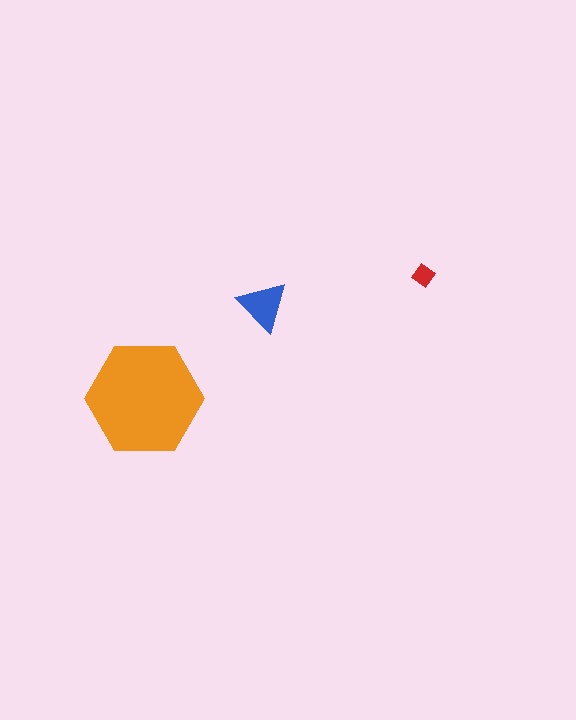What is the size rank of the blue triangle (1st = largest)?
2nd.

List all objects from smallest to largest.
The red diamond, the blue triangle, the orange hexagon.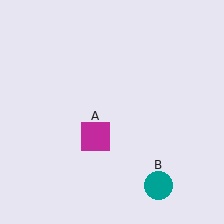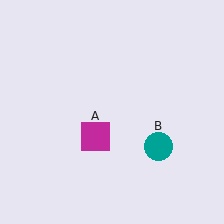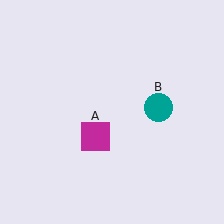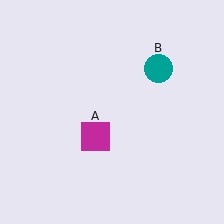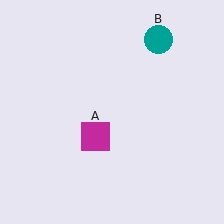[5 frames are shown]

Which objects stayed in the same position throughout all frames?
Magenta square (object A) remained stationary.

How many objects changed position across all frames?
1 object changed position: teal circle (object B).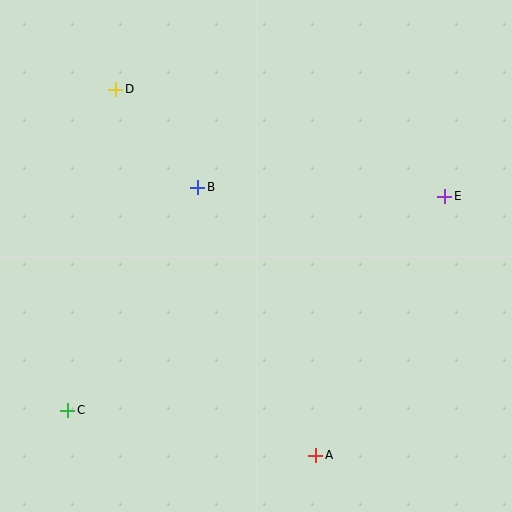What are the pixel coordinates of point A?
Point A is at (316, 455).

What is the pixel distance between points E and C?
The distance between E and C is 433 pixels.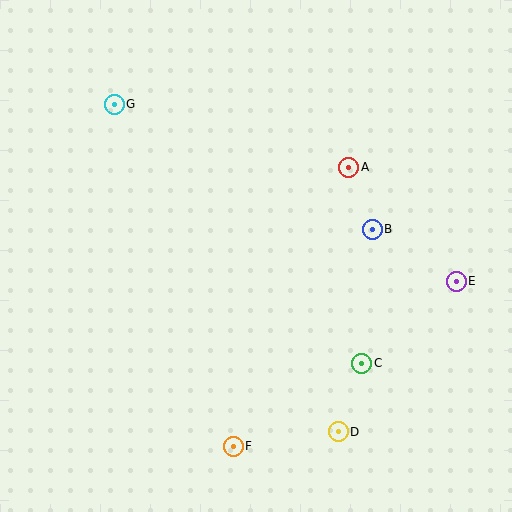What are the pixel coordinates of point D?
Point D is at (338, 432).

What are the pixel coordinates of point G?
Point G is at (114, 104).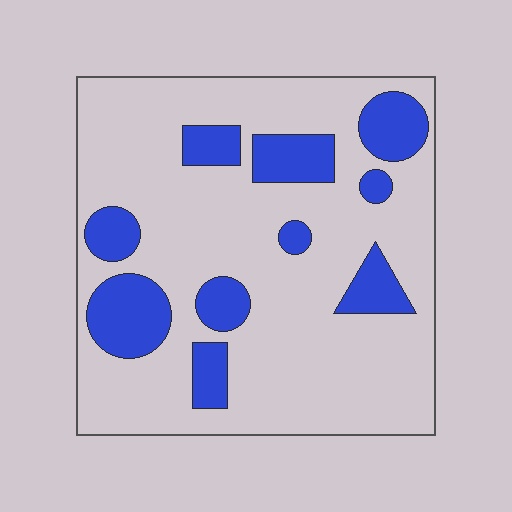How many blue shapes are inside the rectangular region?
10.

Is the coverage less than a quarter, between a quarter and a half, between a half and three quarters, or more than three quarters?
Less than a quarter.